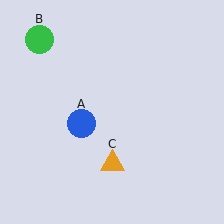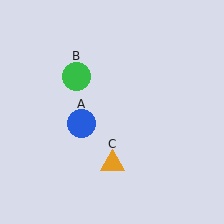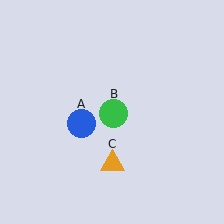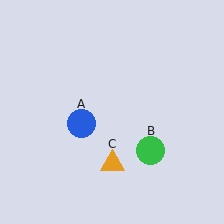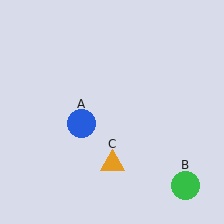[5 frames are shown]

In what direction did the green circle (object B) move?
The green circle (object B) moved down and to the right.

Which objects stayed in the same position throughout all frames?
Blue circle (object A) and orange triangle (object C) remained stationary.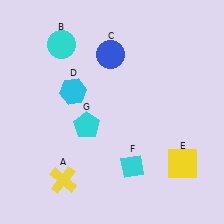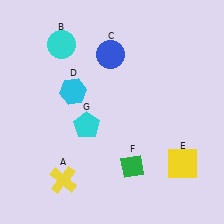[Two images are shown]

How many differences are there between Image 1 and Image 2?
There is 1 difference between the two images.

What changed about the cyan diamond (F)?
In Image 1, F is cyan. In Image 2, it changed to green.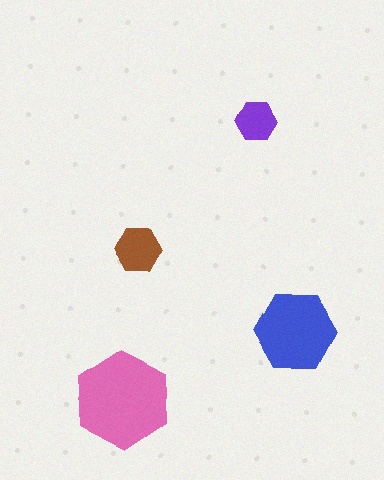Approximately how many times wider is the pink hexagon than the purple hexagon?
About 2.5 times wider.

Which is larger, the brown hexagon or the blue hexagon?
The blue one.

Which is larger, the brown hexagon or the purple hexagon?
The brown one.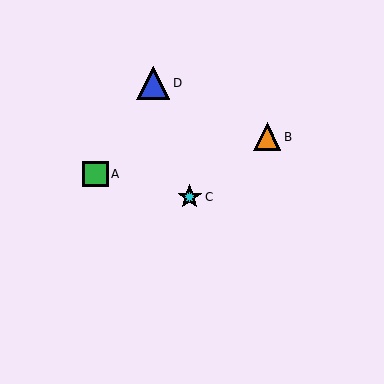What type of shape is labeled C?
Shape C is a cyan star.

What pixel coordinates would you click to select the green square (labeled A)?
Click at (95, 174) to select the green square A.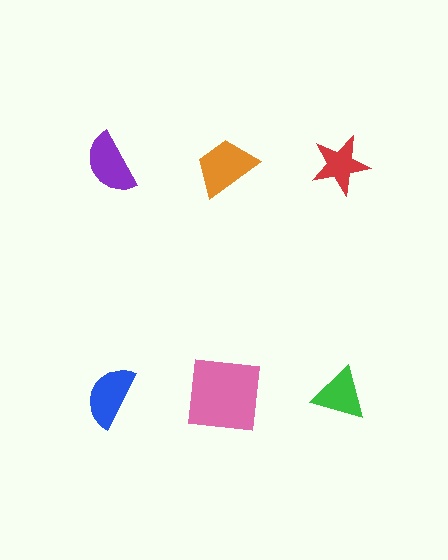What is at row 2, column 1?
A blue semicircle.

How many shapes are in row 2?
3 shapes.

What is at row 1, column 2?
An orange trapezoid.